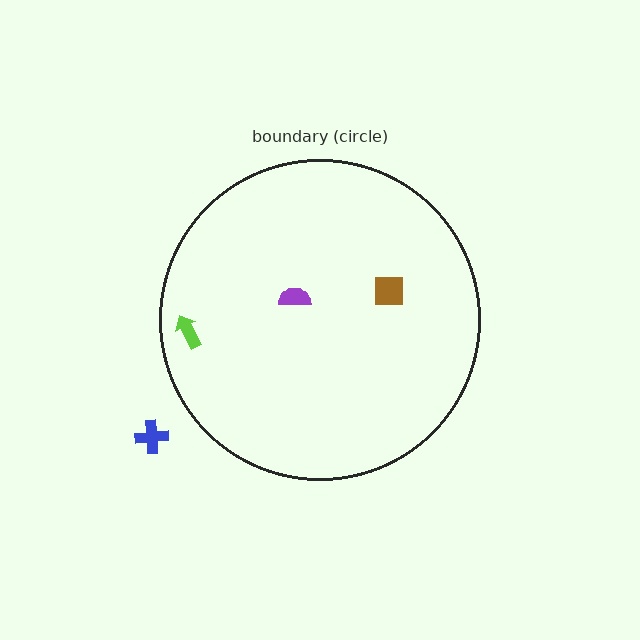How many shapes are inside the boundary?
3 inside, 1 outside.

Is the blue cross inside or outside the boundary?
Outside.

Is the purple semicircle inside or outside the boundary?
Inside.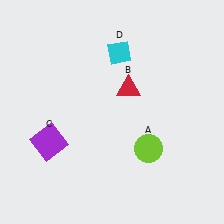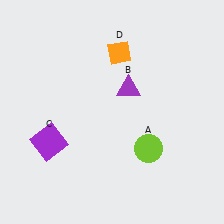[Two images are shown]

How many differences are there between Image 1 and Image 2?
There are 2 differences between the two images.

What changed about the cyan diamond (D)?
In Image 1, D is cyan. In Image 2, it changed to orange.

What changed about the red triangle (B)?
In Image 1, B is red. In Image 2, it changed to purple.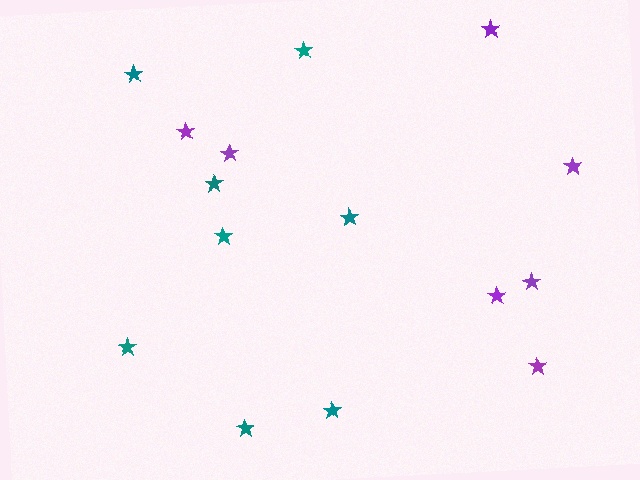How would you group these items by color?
There are 2 groups: one group of teal stars (8) and one group of purple stars (7).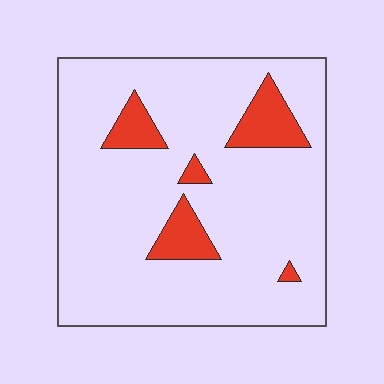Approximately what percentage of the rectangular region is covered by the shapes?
Approximately 10%.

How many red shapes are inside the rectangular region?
5.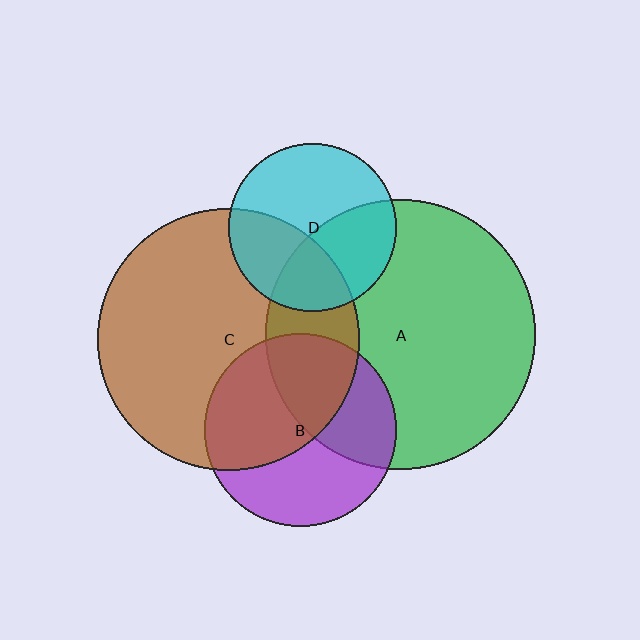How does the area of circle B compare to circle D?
Approximately 1.3 times.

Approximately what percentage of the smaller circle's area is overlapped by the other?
Approximately 35%.